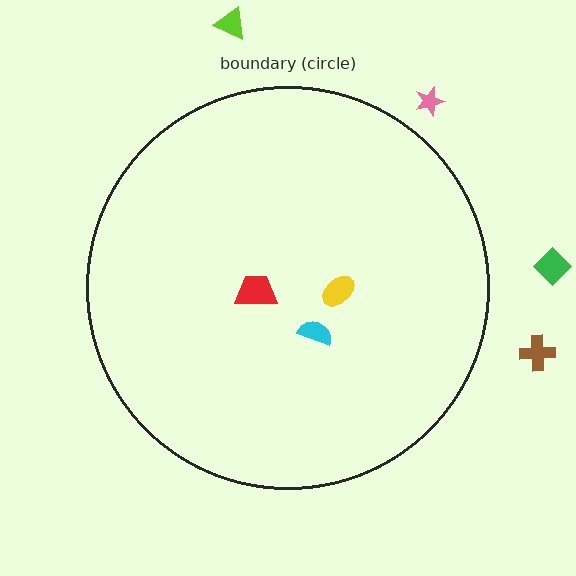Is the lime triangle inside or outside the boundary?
Outside.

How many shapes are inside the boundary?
3 inside, 4 outside.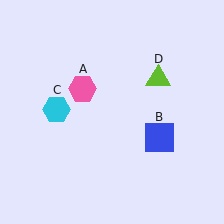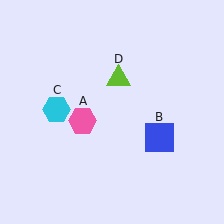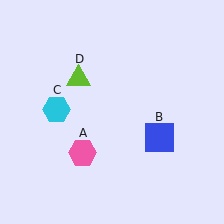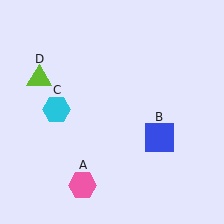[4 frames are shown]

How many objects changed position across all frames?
2 objects changed position: pink hexagon (object A), lime triangle (object D).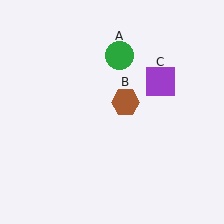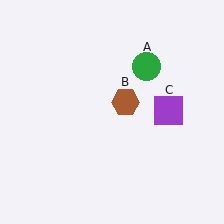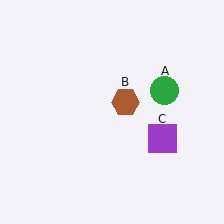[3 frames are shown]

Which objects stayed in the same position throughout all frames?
Brown hexagon (object B) remained stationary.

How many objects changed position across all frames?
2 objects changed position: green circle (object A), purple square (object C).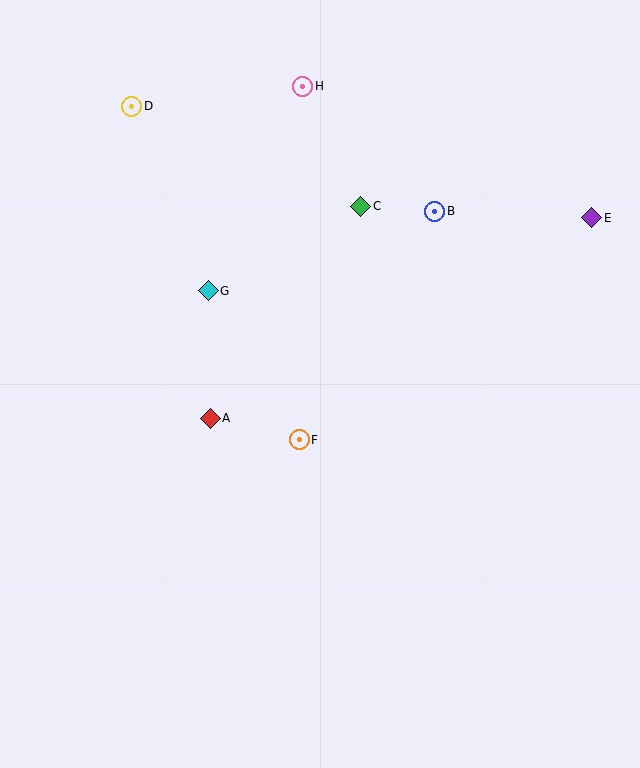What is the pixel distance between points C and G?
The distance between C and G is 174 pixels.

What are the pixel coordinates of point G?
Point G is at (208, 291).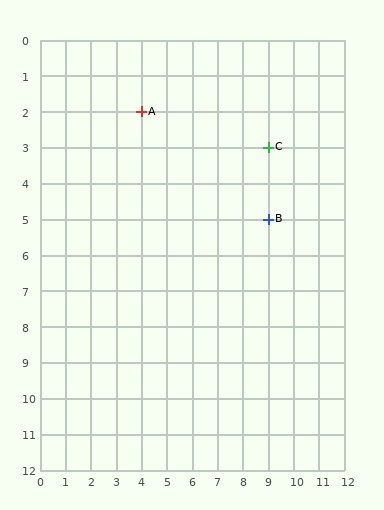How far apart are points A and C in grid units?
Points A and C are 5 columns and 1 row apart (about 5.1 grid units diagonally).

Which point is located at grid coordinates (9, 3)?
Point C is at (9, 3).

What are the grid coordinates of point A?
Point A is at grid coordinates (4, 2).